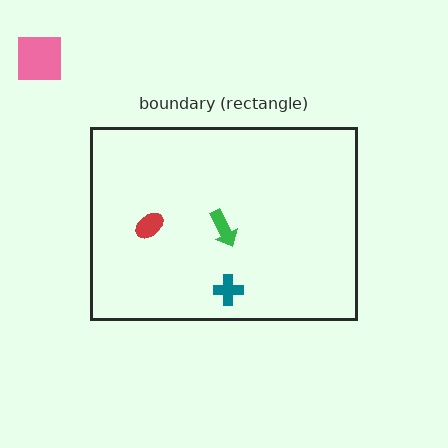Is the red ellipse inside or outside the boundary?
Inside.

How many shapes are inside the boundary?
3 inside, 1 outside.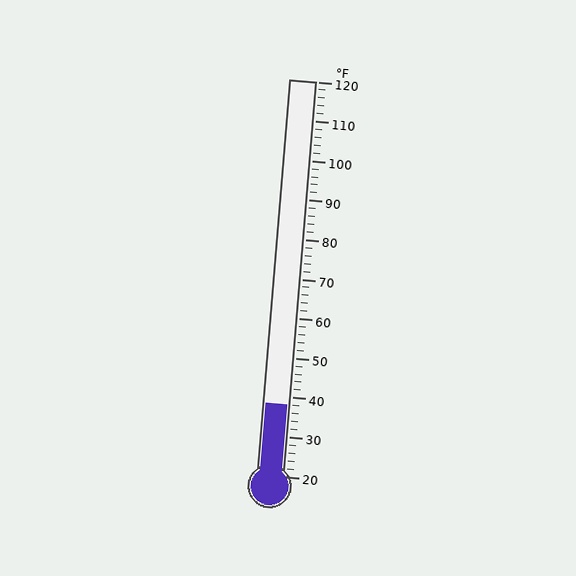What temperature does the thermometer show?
The thermometer shows approximately 38°F.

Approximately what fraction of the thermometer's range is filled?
The thermometer is filled to approximately 20% of its range.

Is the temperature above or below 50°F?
The temperature is below 50°F.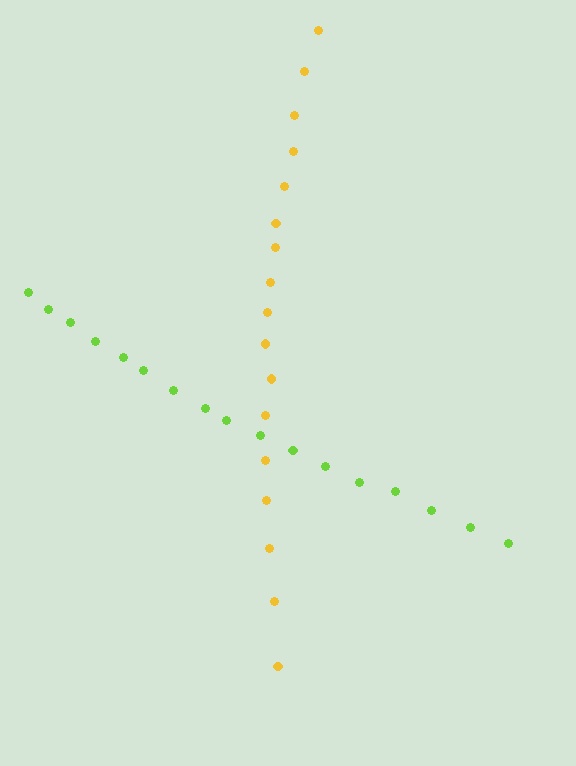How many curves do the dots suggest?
There are 2 distinct paths.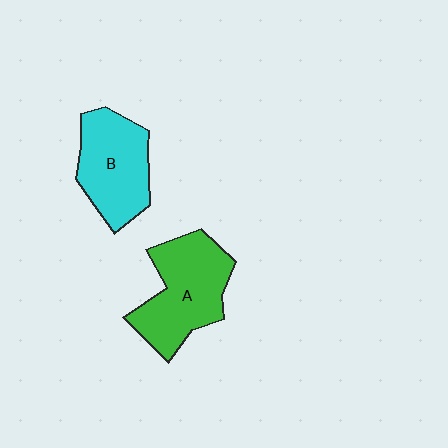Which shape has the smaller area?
Shape B (cyan).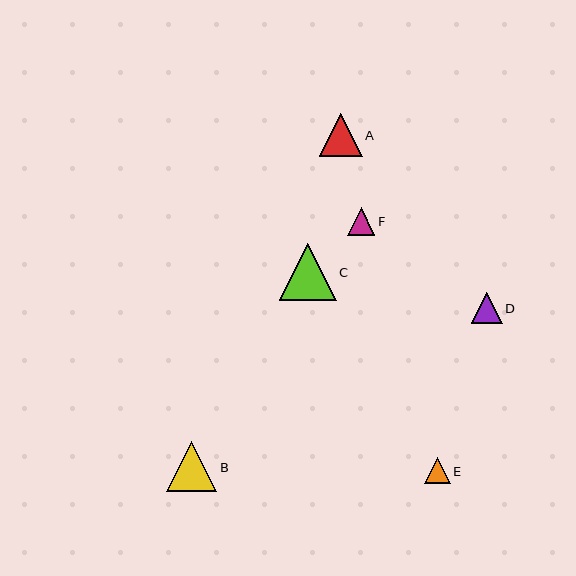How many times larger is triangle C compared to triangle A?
Triangle C is approximately 1.3 times the size of triangle A.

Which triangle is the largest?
Triangle C is the largest with a size of approximately 57 pixels.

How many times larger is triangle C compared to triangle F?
Triangle C is approximately 2.1 times the size of triangle F.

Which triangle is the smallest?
Triangle E is the smallest with a size of approximately 26 pixels.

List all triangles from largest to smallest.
From largest to smallest: C, B, A, D, F, E.